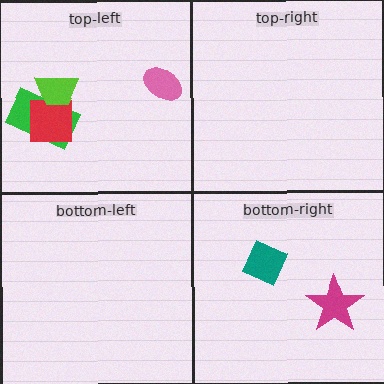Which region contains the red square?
The top-left region.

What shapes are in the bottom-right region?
The teal diamond, the magenta star.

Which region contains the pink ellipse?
The top-left region.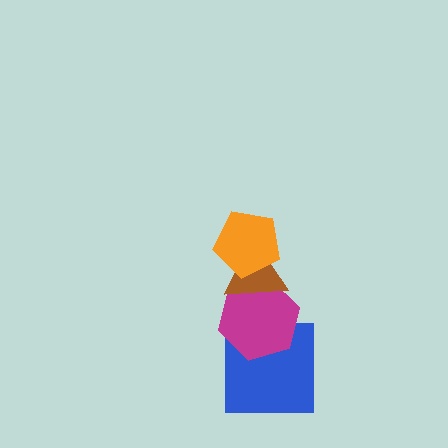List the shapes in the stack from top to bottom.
From top to bottom: the orange pentagon, the brown triangle, the magenta hexagon, the blue square.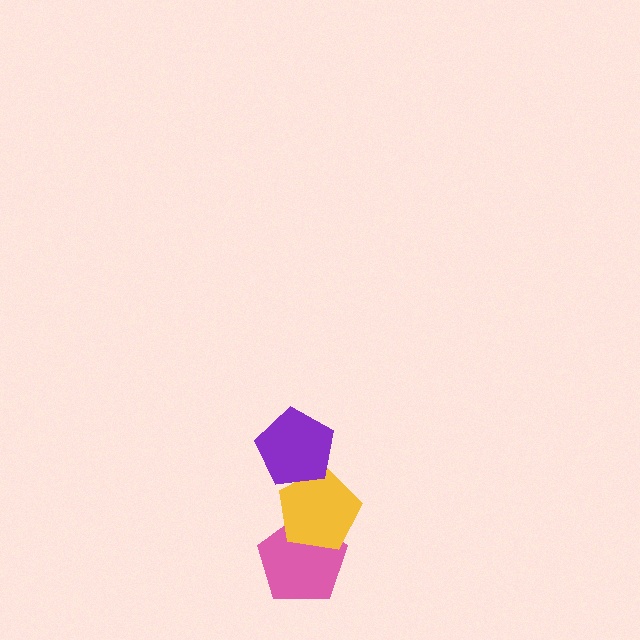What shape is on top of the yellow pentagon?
The purple pentagon is on top of the yellow pentagon.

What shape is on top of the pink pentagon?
The yellow pentagon is on top of the pink pentagon.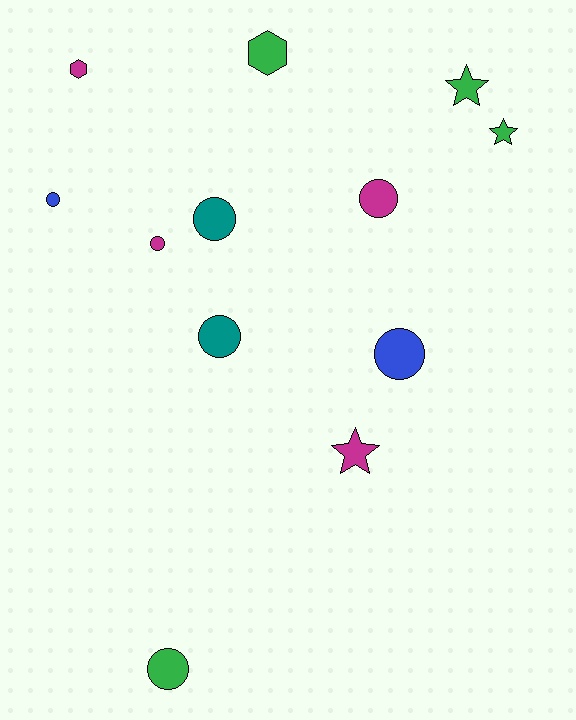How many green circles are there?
There is 1 green circle.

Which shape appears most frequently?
Circle, with 7 objects.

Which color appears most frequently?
Green, with 4 objects.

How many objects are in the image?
There are 12 objects.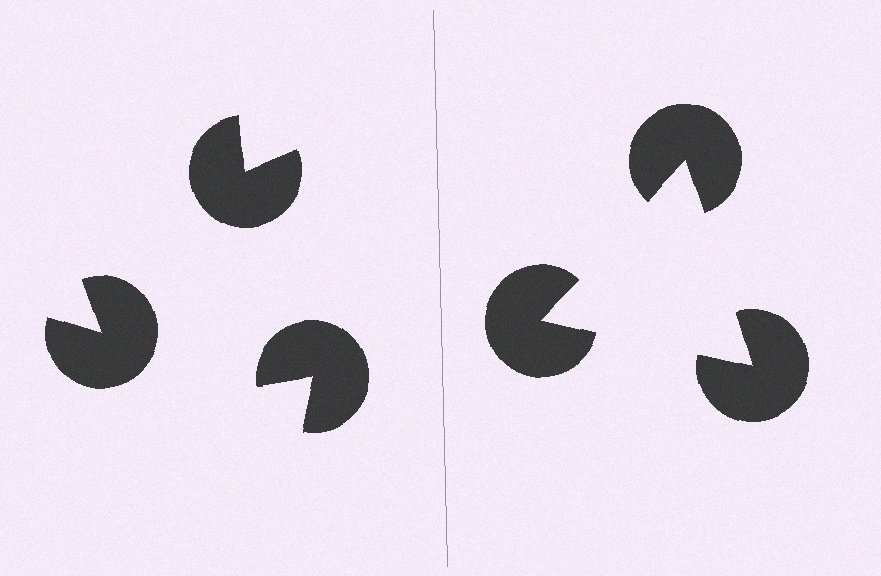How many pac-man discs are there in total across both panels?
6 — 3 on each side.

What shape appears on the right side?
An illusory triangle.